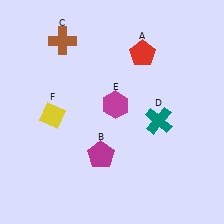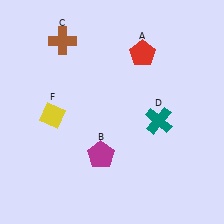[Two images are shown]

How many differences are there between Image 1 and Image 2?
There is 1 difference between the two images.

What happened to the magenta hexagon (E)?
The magenta hexagon (E) was removed in Image 2. It was in the top-right area of Image 1.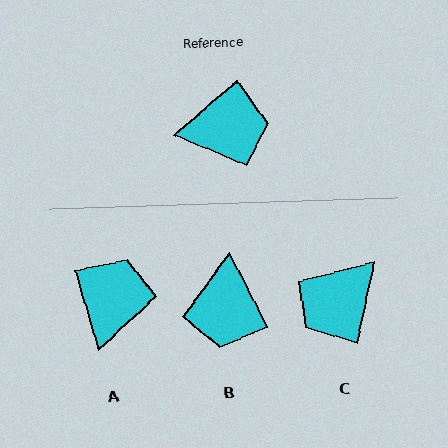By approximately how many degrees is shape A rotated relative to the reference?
Approximately 65 degrees counter-clockwise.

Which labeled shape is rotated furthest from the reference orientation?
C, about 143 degrees away.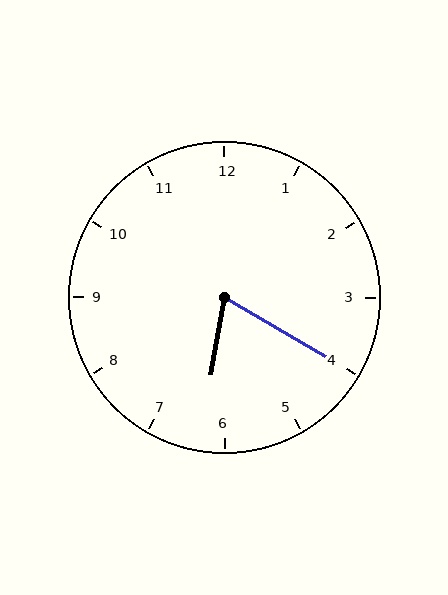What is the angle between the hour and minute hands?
Approximately 70 degrees.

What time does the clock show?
6:20.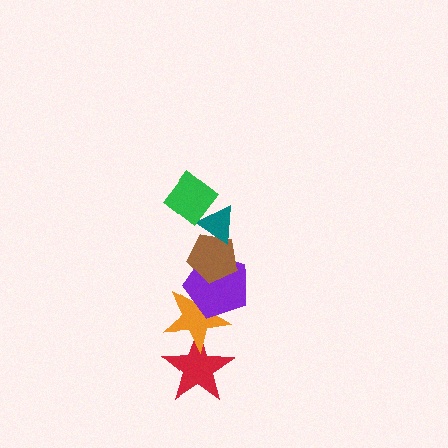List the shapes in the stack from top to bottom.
From top to bottom: the green diamond, the teal triangle, the brown pentagon, the purple pentagon, the orange star, the red star.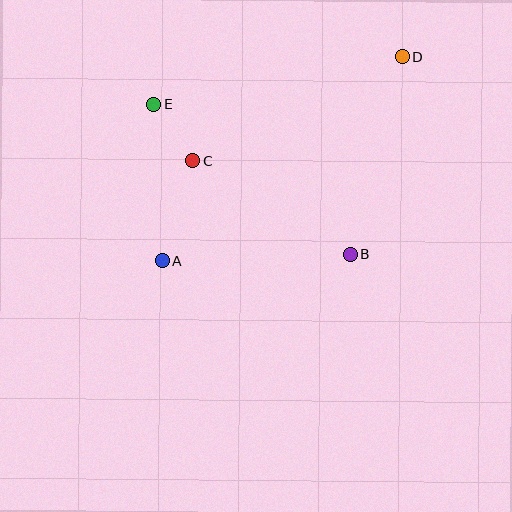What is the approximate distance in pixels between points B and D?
The distance between B and D is approximately 204 pixels.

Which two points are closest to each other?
Points C and E are closest to each other.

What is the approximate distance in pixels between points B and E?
The distance between B and E is approximately 247 pixels.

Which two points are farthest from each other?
Points A and D are farthest from each other.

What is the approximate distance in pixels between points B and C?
The distance between B and C is approximately 183 pixels.